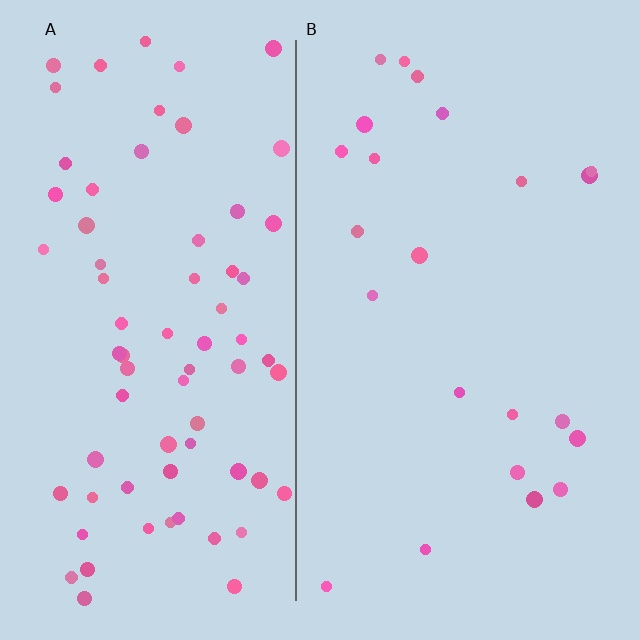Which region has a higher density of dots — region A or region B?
A (the left).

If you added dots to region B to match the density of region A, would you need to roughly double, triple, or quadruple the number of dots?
Approximately triple.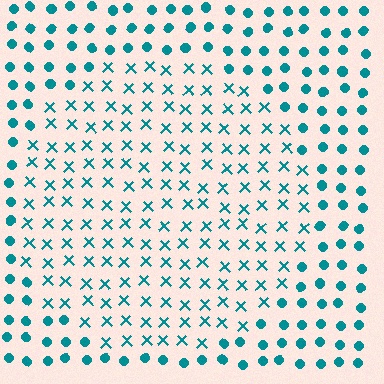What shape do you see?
I see a circle.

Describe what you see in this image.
The image is filled with small teal elements arranged in a uniform grid. A circle-shaped region contains X marks, while the surrounding area contains circles. The boundary is defined purely by the change in element shape.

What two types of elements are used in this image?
The image uses X marks inside the circle region and circles outside it.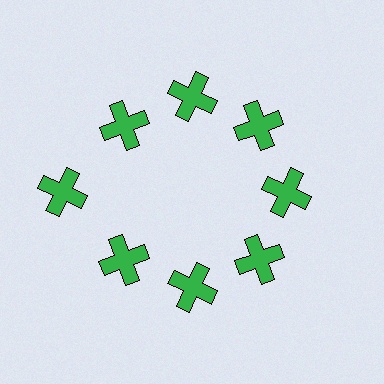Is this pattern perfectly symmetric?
No. The 8 green crosses are arranged in a ring, but one element near the 9 o'clock position is pushed outward from the center, breaking the 8-fold rotational symmetry.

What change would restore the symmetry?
The symmetry would be restored by moving it inward, back onto the ring so that all 8 crosses sit at equal angles and equal distance from the center.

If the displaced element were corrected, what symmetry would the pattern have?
It would have 8-fold rotational symmetry — the pattern would map onto itself every 45 degrees.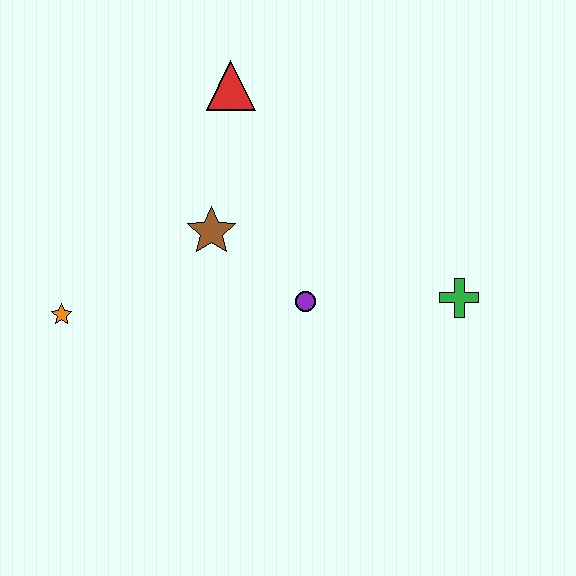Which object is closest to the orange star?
The brown star is closest to the orange star.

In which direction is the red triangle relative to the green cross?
The red triangle is to the left of the green cross.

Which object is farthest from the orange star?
The green cross is farthest from the orange star.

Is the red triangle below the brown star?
No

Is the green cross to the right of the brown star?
Yes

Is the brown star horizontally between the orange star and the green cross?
Yes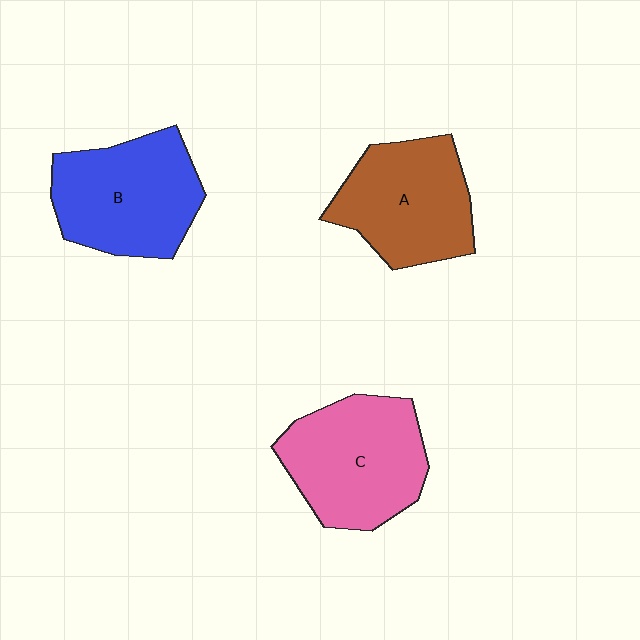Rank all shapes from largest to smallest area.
From largest to smallest: C (pink), B (blue), A (brown).